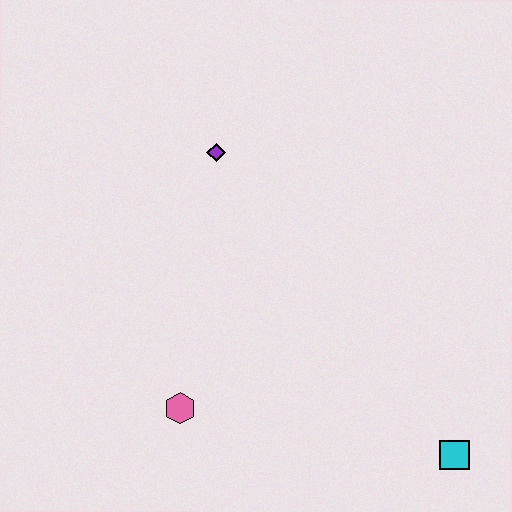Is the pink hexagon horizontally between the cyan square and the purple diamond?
No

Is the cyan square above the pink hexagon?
No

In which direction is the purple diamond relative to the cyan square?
The purple diamond is above the cyan square.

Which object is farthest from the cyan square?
The purple diamond is farthest from the cyan square.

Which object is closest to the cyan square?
The pink hexagon is closest to the cyan square.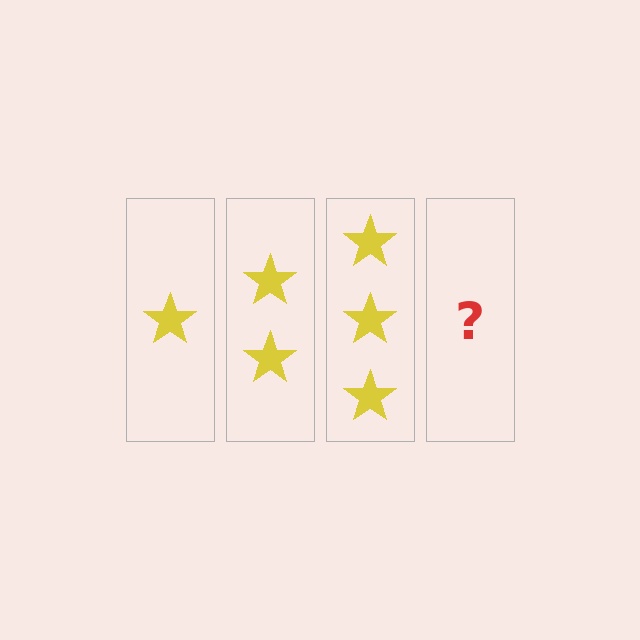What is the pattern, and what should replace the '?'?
The pattern is that each step adds one more star. The '?' should be 4 stars.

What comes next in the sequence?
The next element should be 4 stars.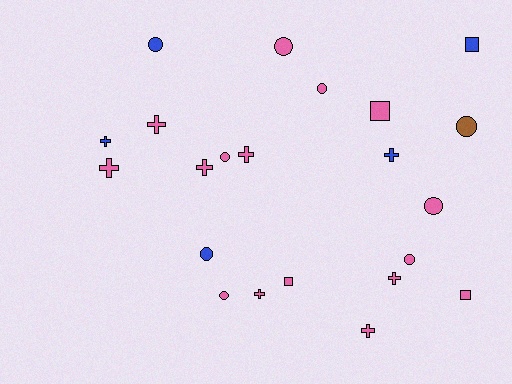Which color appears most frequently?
Pink, with 16 objects.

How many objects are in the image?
There are 22 objects.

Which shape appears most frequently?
Cross, with 9 objects.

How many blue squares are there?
There is 1 blue square.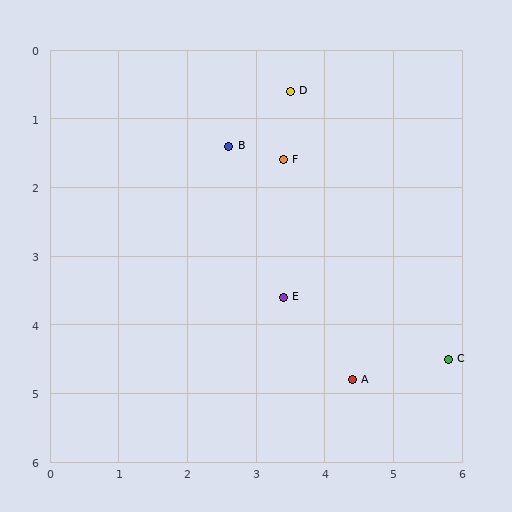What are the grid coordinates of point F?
Point F is at approximately (3.4, 1.6).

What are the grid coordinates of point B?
Point B is at approximately (2.6, 1.4).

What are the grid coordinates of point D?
Point D is at approximately (3.5, 0.6).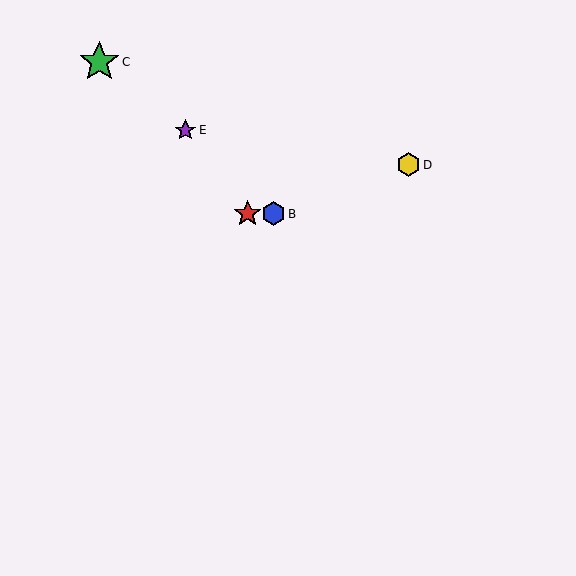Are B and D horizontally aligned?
No, B is at y≈214 and D is at y≈165.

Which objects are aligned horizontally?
Objects A, B are aligned horizontally.